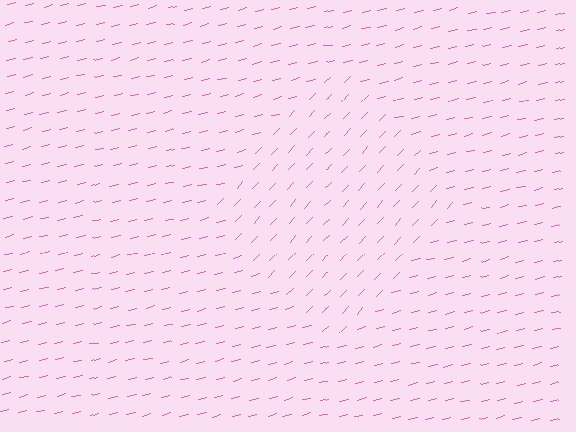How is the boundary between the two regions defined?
The boundary is defined purely by a change in line orientation (approximately 33 degrees difference). All lines are the same color and thickness.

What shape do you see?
I see a diamond.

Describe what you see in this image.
The image is filled with small pink line segments. A diamond region in the image has lines oriented differently from the surrounding lines, creating a visible texture boundary.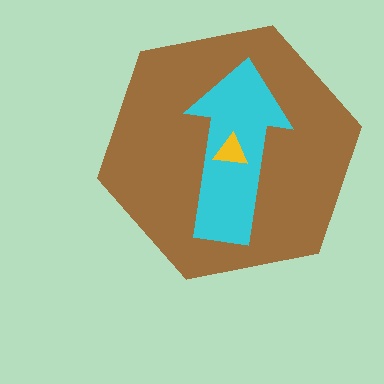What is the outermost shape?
The brown hexagon.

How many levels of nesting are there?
3.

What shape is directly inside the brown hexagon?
The cyan arrow.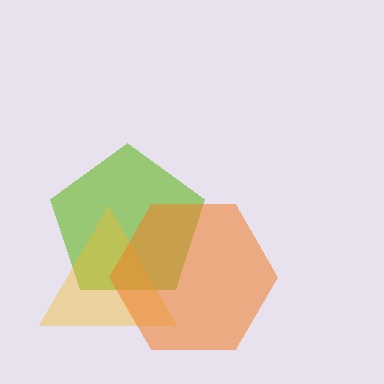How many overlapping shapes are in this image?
There are 3 overlapping shapes in the image.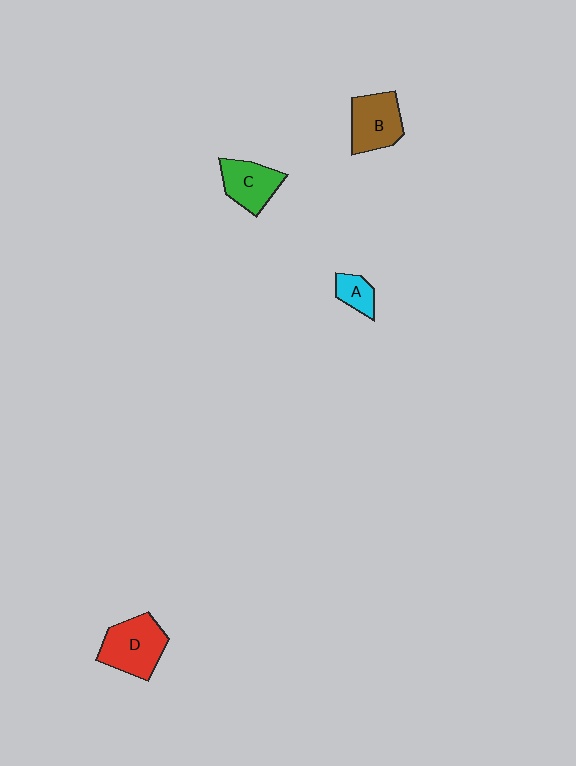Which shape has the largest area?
Shape D (red).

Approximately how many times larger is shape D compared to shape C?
Approximately 1.3 times.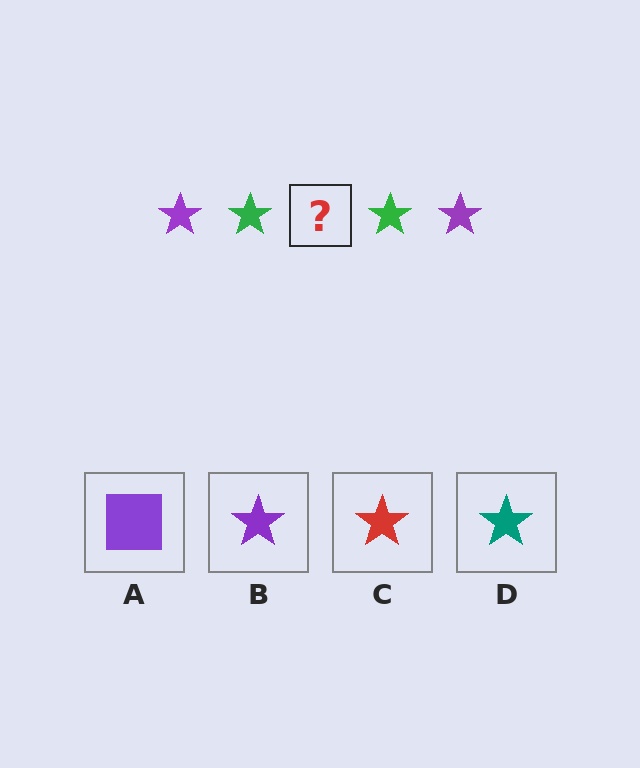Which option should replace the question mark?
Option B.